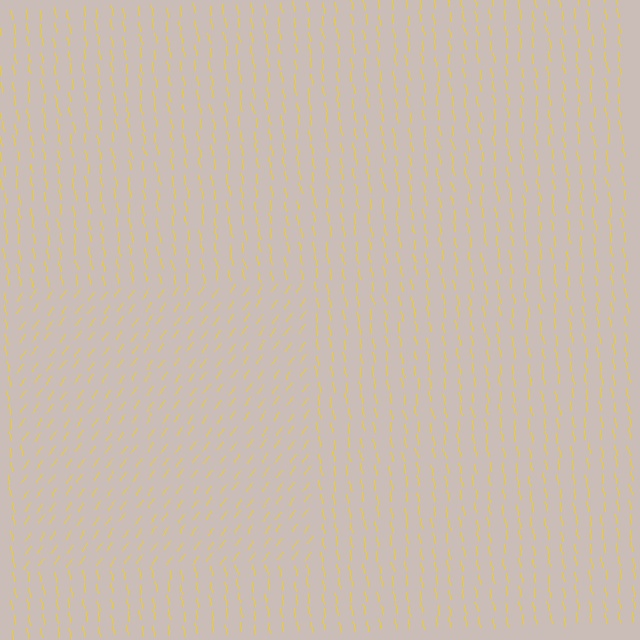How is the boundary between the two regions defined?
The boundary is defined purely by a change in line orientation (approximately 45 degrees difference). All lines are the same color and thickness.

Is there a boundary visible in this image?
Yes, there is a texture boundary formed by a change in line orientation.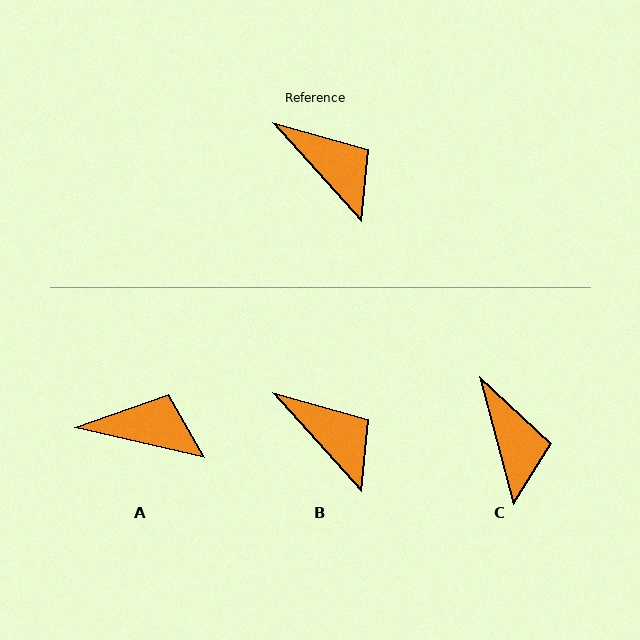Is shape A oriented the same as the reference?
No, it is off by about 35 degrees.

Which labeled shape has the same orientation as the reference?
B.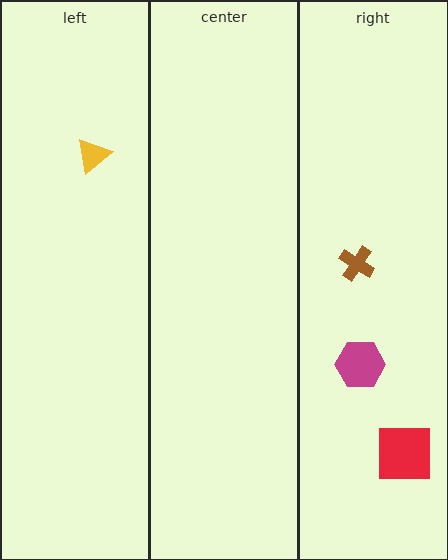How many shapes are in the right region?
3.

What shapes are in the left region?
The yellow triangle.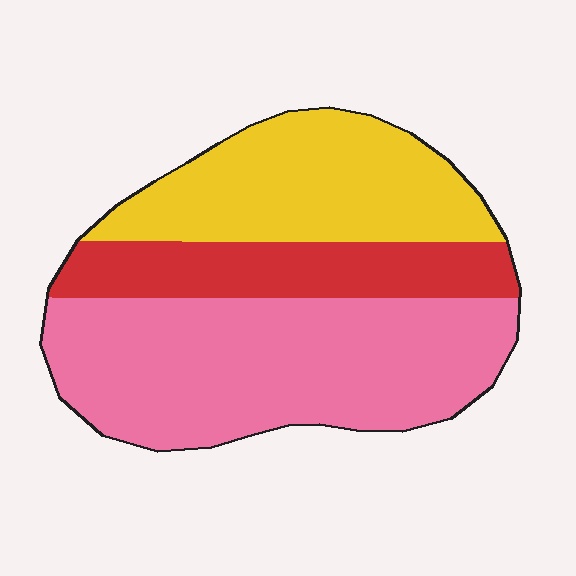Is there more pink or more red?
Pink.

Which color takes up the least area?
Red, at roughly 20%.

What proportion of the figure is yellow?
Yellow takes up about one third (1/3) of the figure.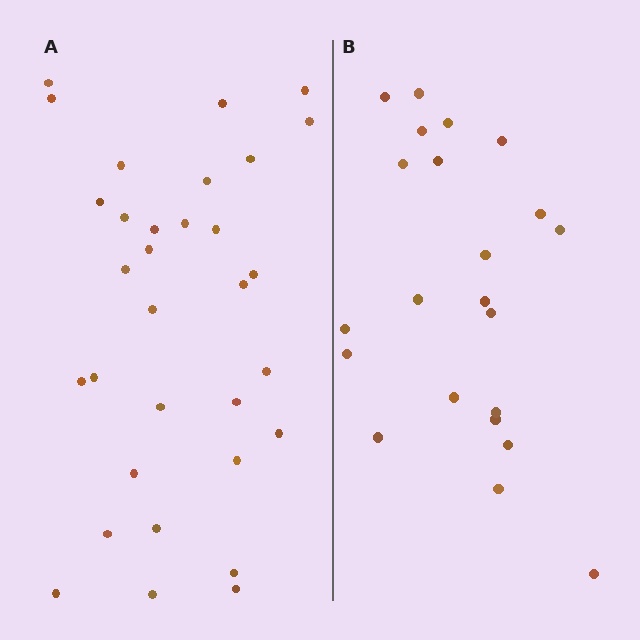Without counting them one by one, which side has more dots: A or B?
Region A (the left region) has more dots.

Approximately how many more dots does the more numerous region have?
Region A has roughly 10 or so more dots than region B.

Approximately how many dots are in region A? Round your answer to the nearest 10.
About 30 dots. (The exact count is 32, which rounds to 30.)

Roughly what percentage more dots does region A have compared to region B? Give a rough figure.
About 45% more.